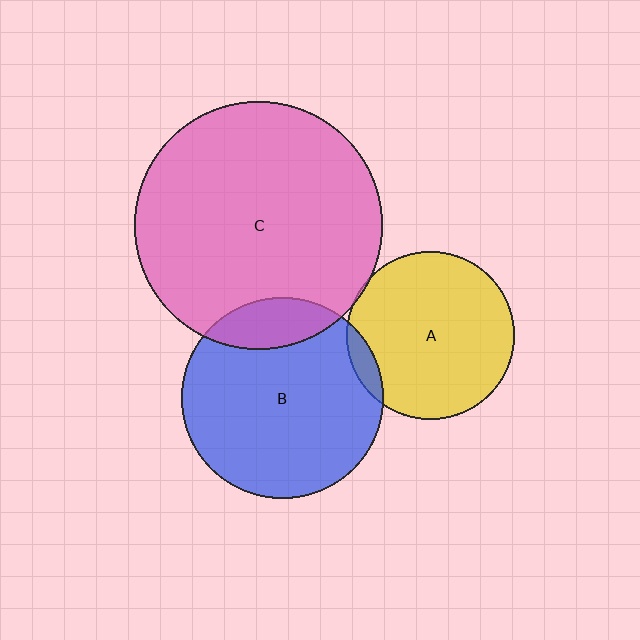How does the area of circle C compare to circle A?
Approximately 2.2 times.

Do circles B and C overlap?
Yes.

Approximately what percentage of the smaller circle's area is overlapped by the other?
Approximately 15%.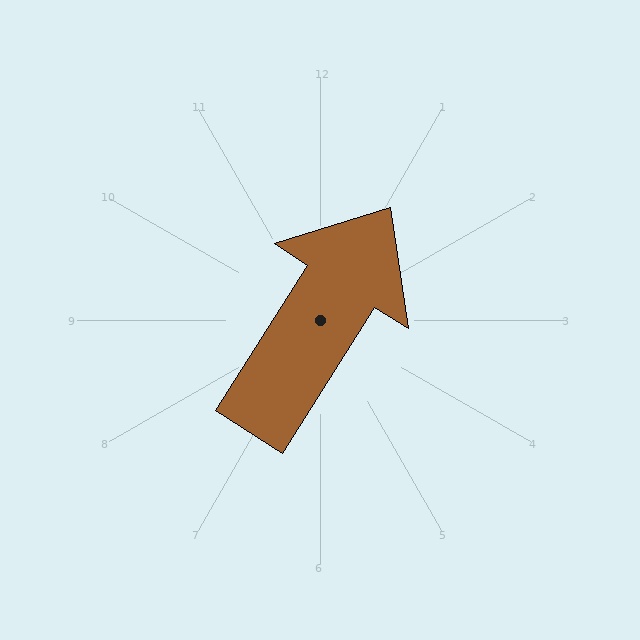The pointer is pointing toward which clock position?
Roughly 1 o'clock.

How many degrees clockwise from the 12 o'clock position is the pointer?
Approximately 32 degrees.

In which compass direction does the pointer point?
Northeast.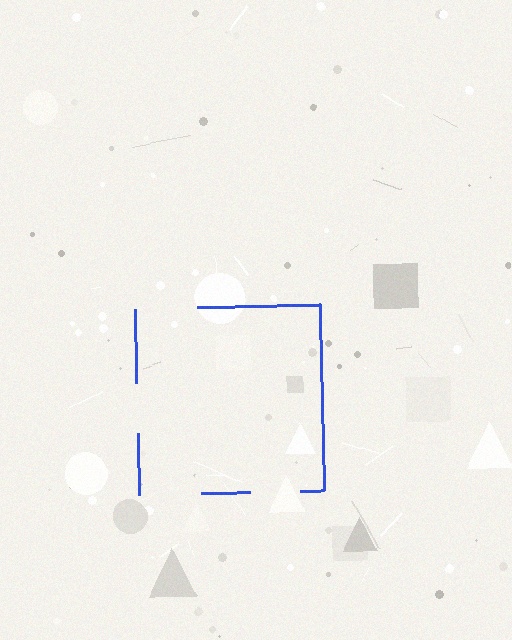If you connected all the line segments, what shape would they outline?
They would outline a square.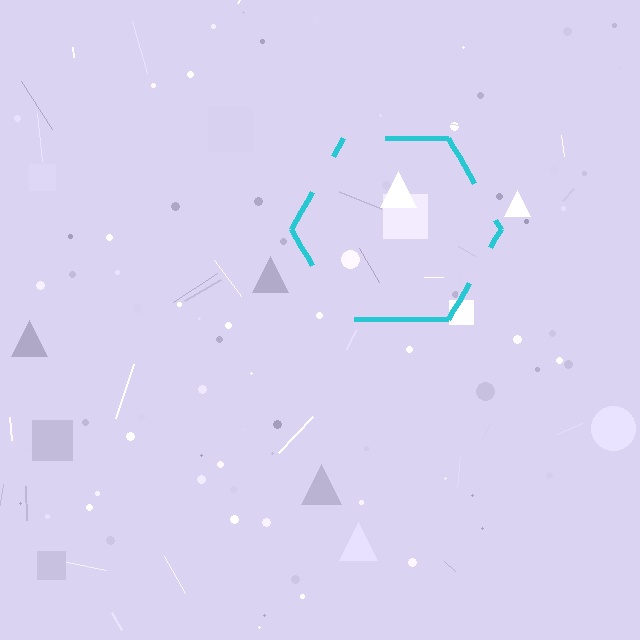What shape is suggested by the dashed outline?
The dashed outline suggests a hexagon.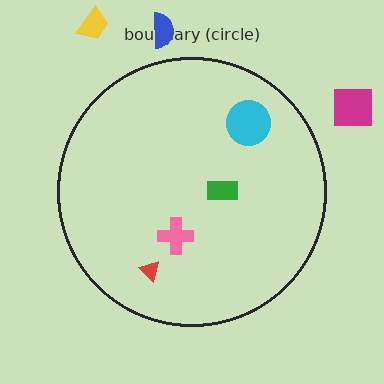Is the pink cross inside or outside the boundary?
Inside.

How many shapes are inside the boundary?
4 inside, 3 outside.